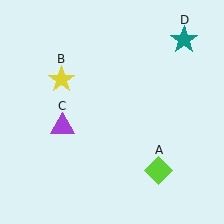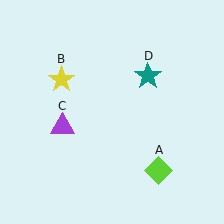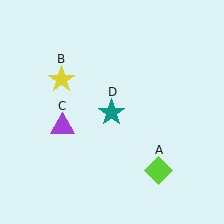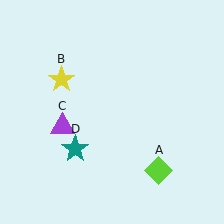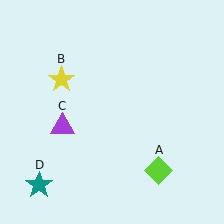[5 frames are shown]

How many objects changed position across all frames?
1 object changed position: teal star (object D).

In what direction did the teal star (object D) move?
The teal star (object D) moved down and to the left.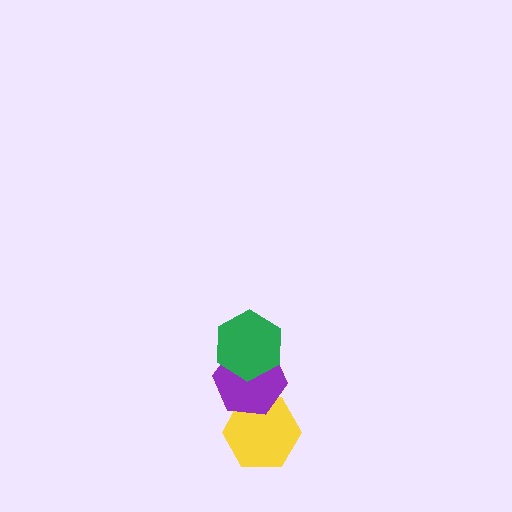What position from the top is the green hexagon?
The green hexagon is 1st from the top.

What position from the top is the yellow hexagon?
The yellow hexagon is 3rd from the top.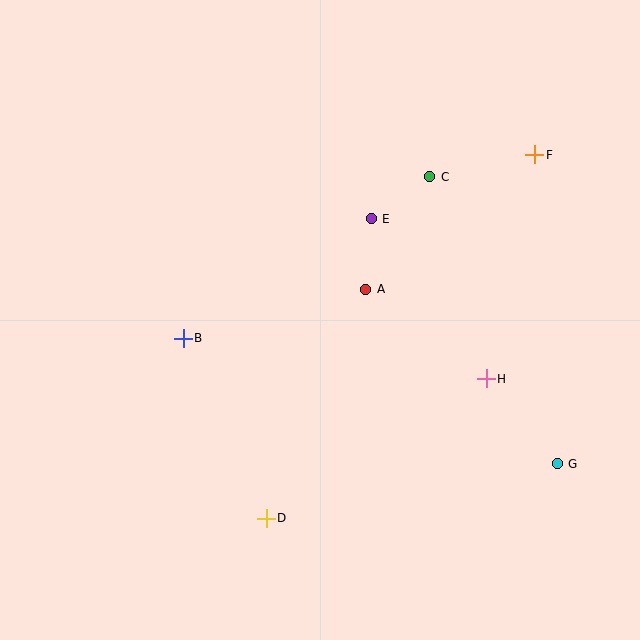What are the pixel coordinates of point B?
Point B is at (183, 338).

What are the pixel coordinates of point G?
Point G is at (557, 464).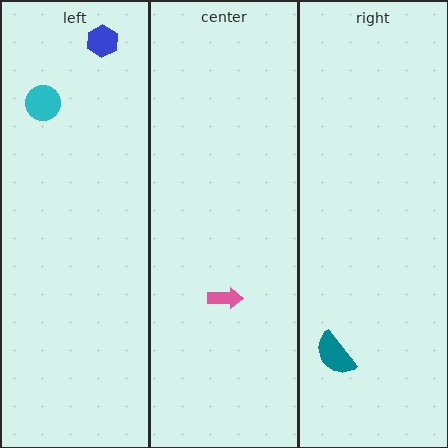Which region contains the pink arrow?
The center region.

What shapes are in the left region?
The cyan circle, the blue hexagon.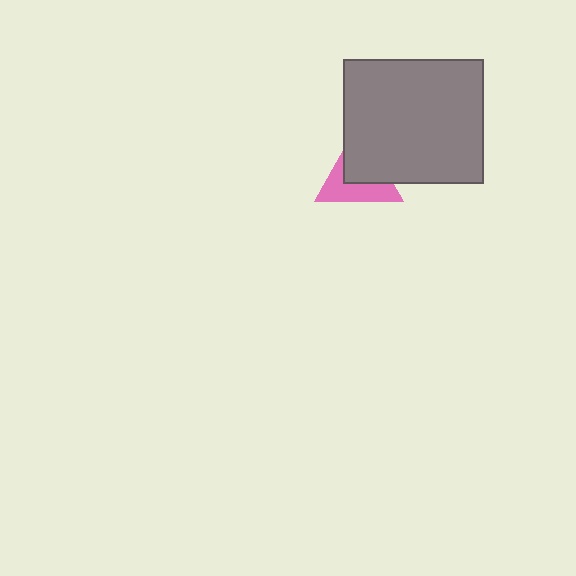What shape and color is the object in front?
The object in front is a gray rectangle.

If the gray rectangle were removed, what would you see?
You would see the complete pink triangle.